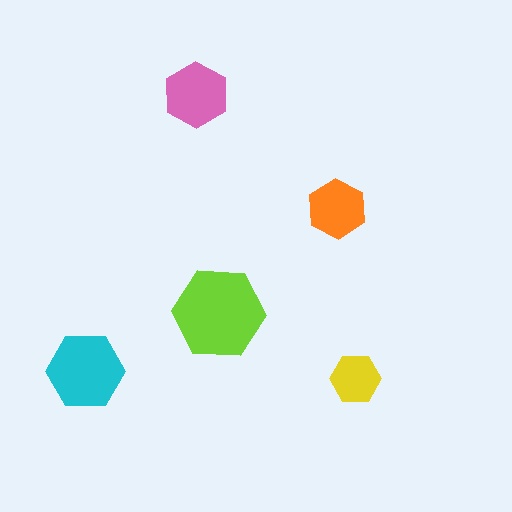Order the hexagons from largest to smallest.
the lime one, the cyan one, the pink one, the orange one, the yellow one.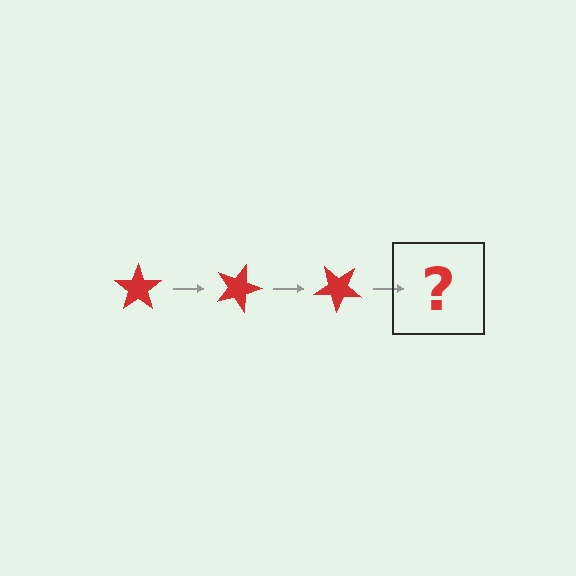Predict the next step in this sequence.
The next step is a red star rotated 60 degrees.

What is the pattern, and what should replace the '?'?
The pattern is that the star rotates 20 degrees each step. The '?' should be a red star rotated 60 degrees.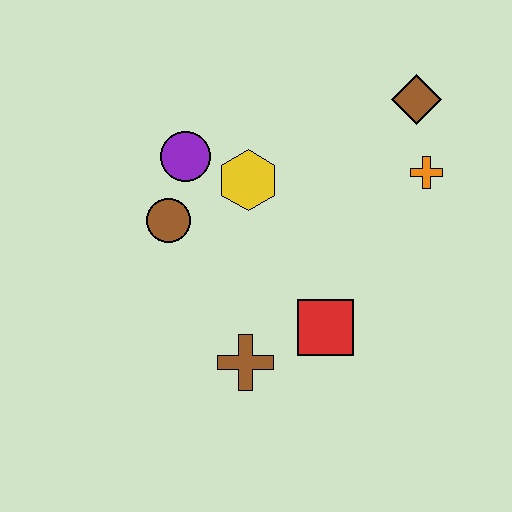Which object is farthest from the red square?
The brown diamond is farthest from the red square.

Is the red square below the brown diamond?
Yes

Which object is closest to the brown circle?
The purple circle is closest to the brown circle.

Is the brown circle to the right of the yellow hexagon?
No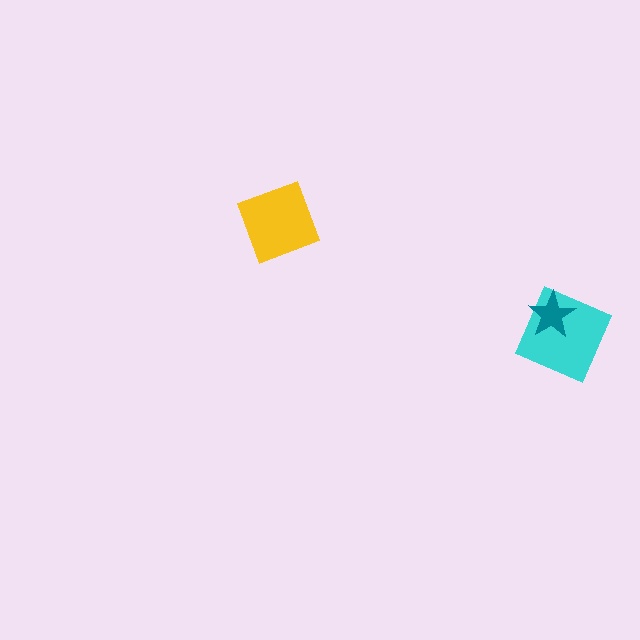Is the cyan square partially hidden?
Yes, it is partially covered by another shape.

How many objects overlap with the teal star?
1 object overlaps with the teal star.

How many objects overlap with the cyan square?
1 object overlaps with the cyan square.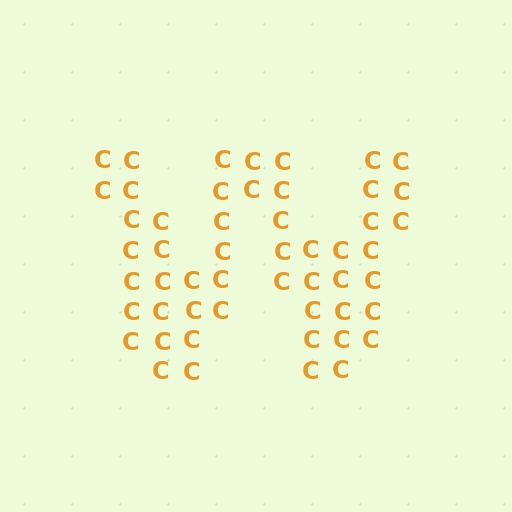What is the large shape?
The large shape is the letter W.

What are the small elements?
The small elements are letter C's.